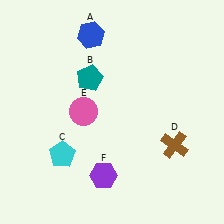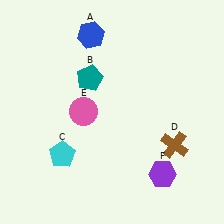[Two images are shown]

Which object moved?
The purple hexagon (F) moved right.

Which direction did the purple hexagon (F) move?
The purple hexagon (F) moved right.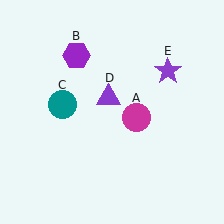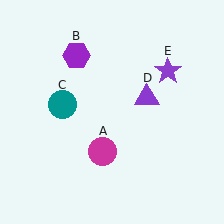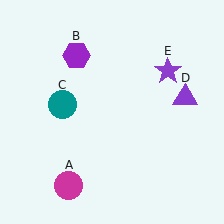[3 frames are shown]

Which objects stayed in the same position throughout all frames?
Purple hexagon (object B) and teal circle (object C) and purple star (object E) remained stationary.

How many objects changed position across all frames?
2 objects changed position: magenta circle (object A), purple triangle (object D).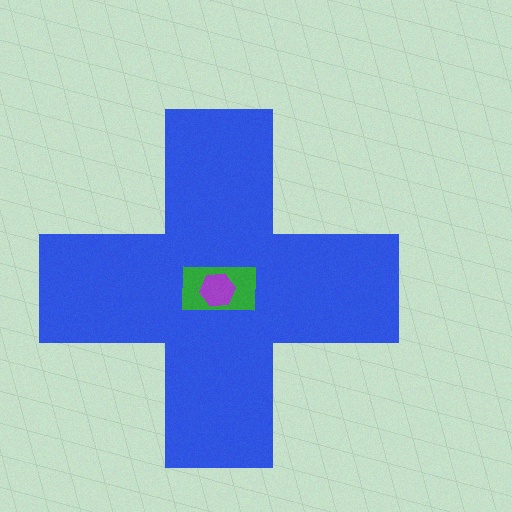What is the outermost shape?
The blue cross.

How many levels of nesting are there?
3.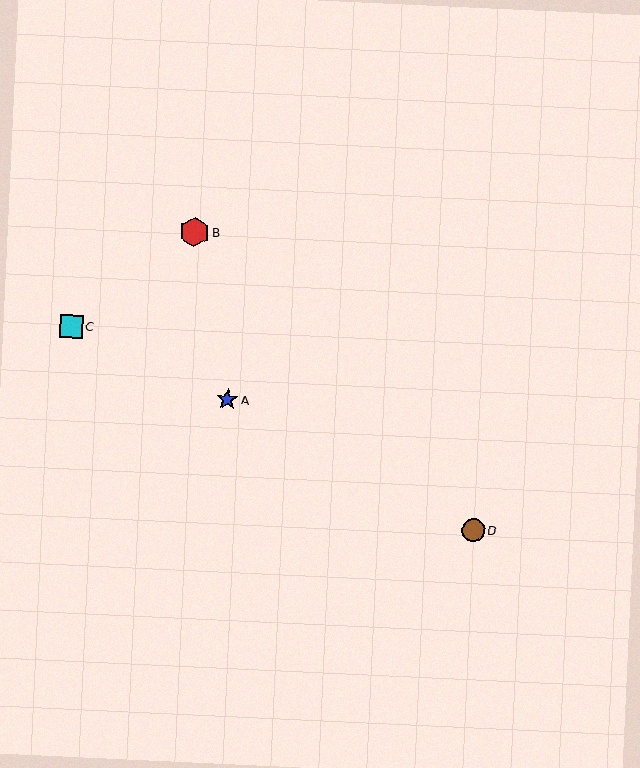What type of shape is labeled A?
Shape A is a blue star.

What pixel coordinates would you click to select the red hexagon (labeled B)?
Click at (194, 232) to select the red hexagon B.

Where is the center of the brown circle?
The center of the brown circle is at (473, 530).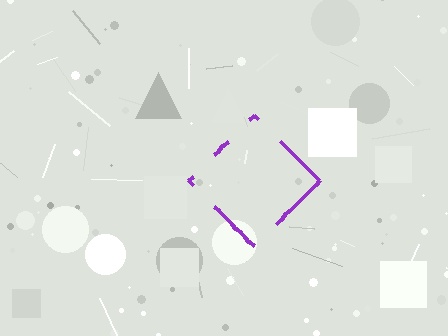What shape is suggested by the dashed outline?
The dashed outline suggests a diamond.